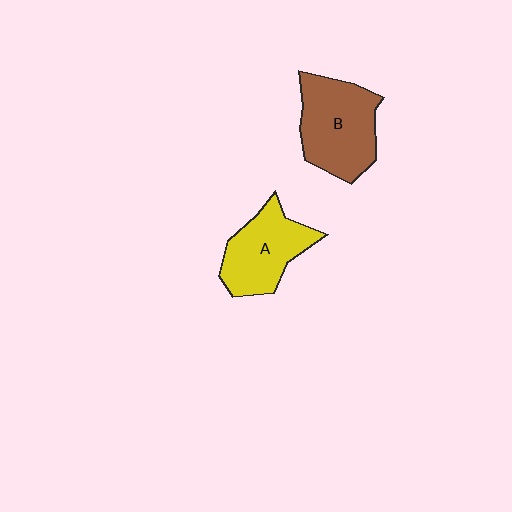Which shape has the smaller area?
Shape A (yellow).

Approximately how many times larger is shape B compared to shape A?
Approximately 1.2 times.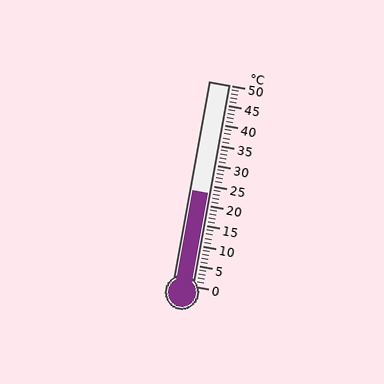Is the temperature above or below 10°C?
The temperature is above 10°C.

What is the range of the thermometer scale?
The thermometer scale ranges from 0°C to 50°C.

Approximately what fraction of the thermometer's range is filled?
The thermometer is filled to approximately 45% of its range.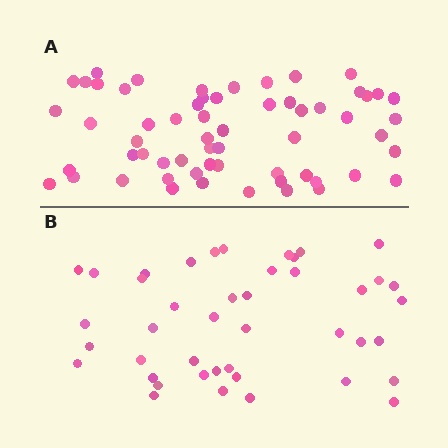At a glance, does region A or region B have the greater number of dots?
Region A (the top region) has more dots.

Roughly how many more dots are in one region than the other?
Region A has approximately 15 more dots than region B.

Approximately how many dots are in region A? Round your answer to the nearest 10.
About 60 dots.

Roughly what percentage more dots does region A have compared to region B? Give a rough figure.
About 40% more.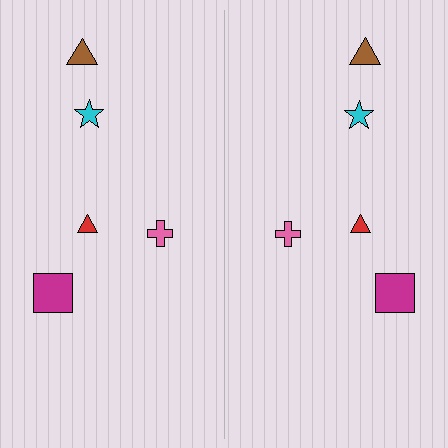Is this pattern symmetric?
Yes, this pattern has bilateral (reflection) symmetry.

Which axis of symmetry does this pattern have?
The pattern has a vertical axis of symmetry running through the center of the image.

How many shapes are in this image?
There are 10 shapes in this image.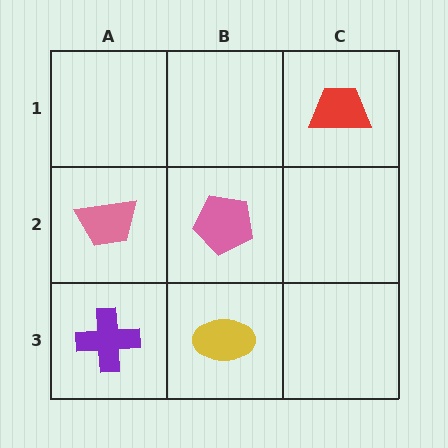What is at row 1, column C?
A red trapezoid.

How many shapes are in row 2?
2 shapes.